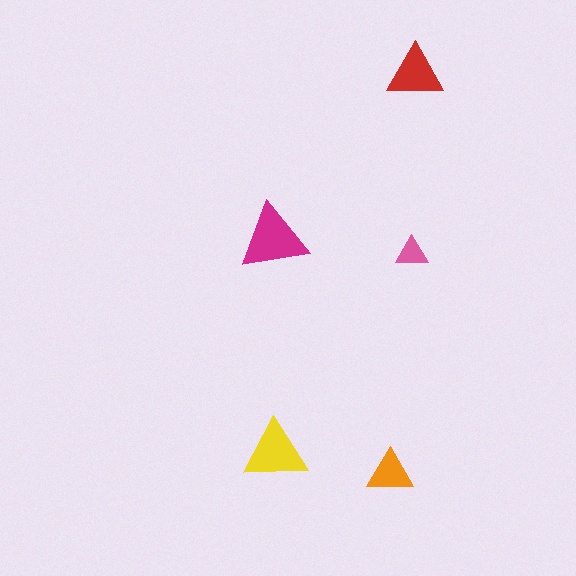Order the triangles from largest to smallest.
the magenta one, the yellow one, the red one, the orange one, the pink one.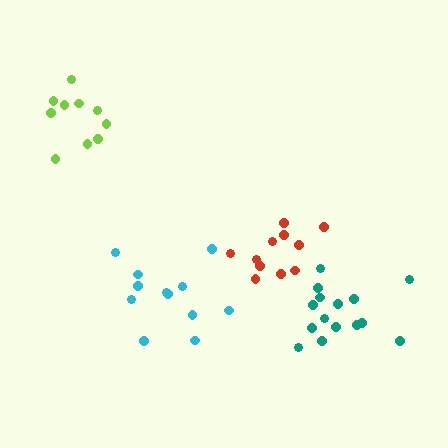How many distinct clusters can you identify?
There are 4 distinct clusters.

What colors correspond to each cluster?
The clusters are colored: cyan, lime, teal, red.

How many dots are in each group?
Group 1: 12 dots, Group 2: 10 dots, Group 3: 15 dots, Group 4: 11 dots (48 total).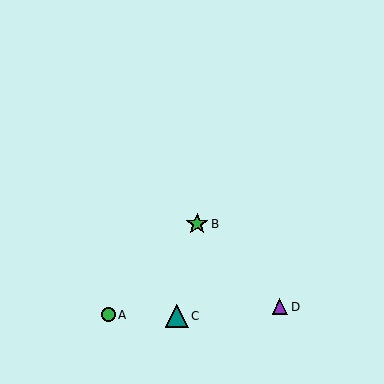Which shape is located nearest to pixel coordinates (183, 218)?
The green star (labeled B) at (197, 224) is nearest to that location.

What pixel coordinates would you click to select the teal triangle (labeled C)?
Click at (177, 316) to select the teal triangle C.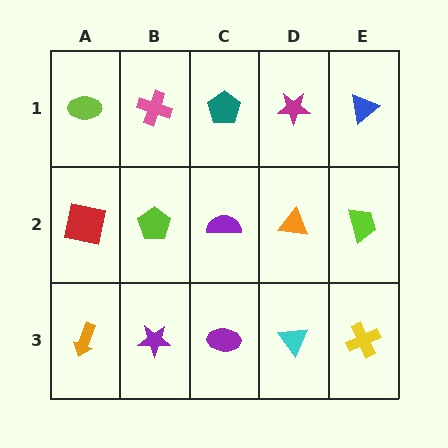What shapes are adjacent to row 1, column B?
A lime pentagon (row 2, column B), a lime ellipse (row 1, column A), a teal pentagon (row 1, column C).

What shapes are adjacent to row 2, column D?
A magenta star (row 1, column D), a cyan triangle (row 3, column D), a purple semicircle (row 2, column C), a lime trapezoid (row 2, column E).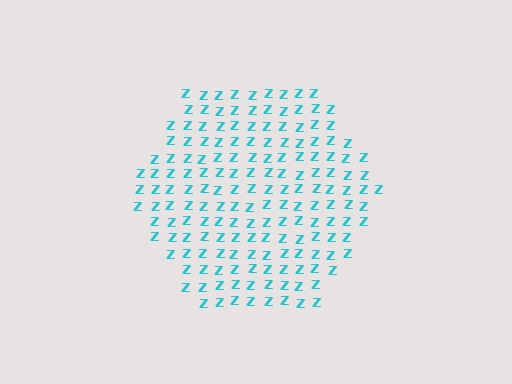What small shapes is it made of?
It is made of small letter Z's.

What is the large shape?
The large shape is a hexagon.